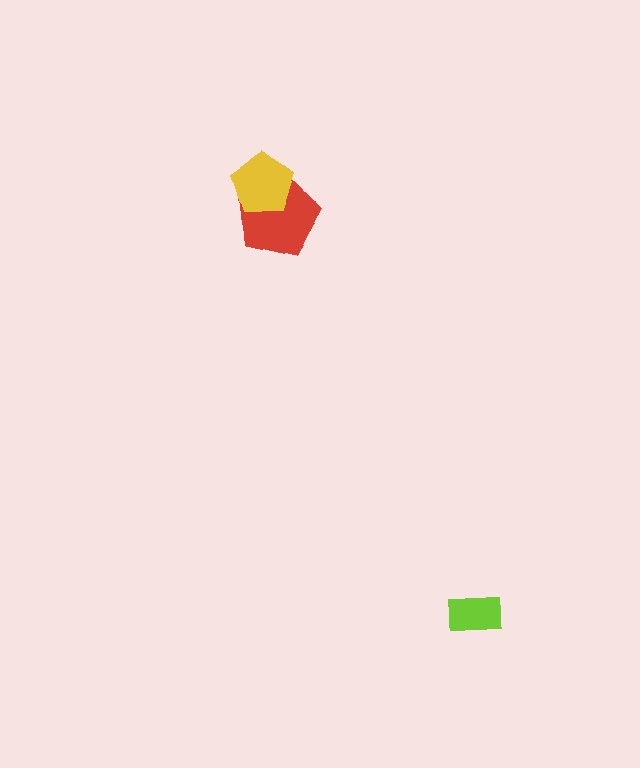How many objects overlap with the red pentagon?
1 object overlaps with the red pentagon.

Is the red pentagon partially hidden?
Yes, it is partially covered by another shape.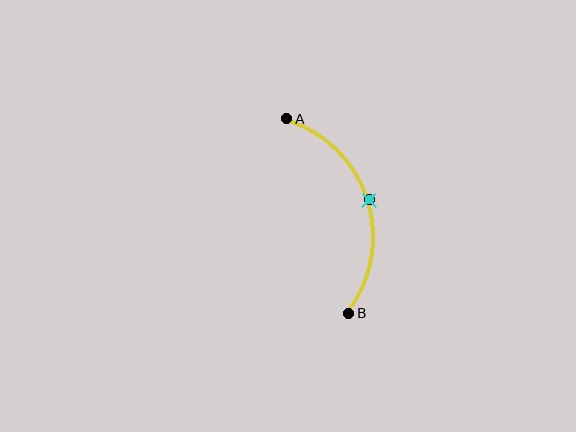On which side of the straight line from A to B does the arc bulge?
The arc bulges to the right of the straight line connecting A and B.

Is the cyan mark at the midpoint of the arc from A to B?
Yes. The cyan mark lies on the arc at equal arc-length from both A and B — it is the arc midpoint.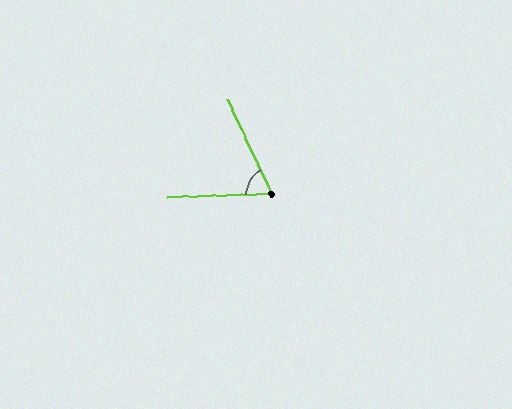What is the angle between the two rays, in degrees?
Approximately 67 degrees.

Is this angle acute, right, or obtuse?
It is acute.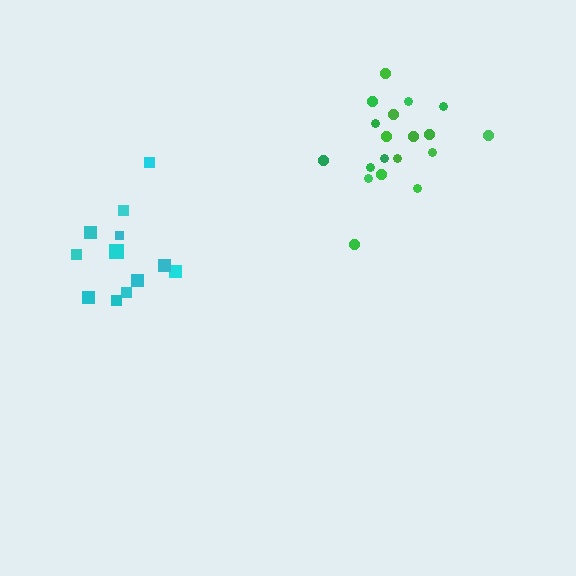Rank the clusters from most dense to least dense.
green, cyan.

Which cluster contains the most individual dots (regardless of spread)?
Green (19).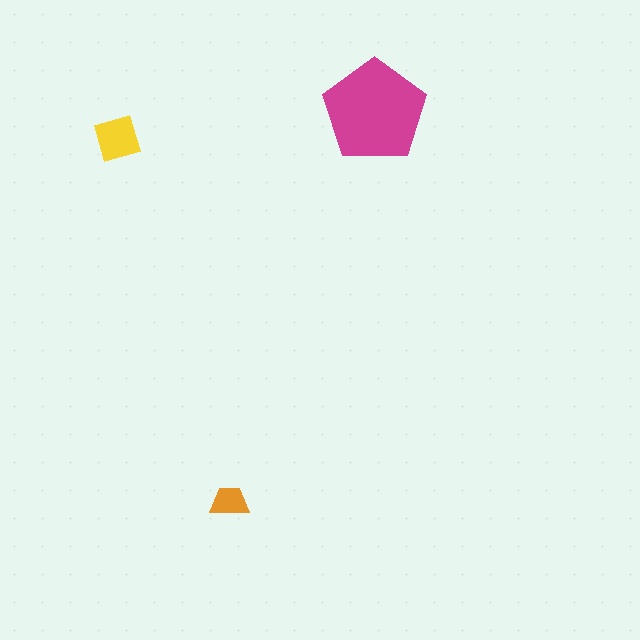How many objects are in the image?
There are 3 objects in the image.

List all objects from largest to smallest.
The magenta pentagon, the yellow diamond, the orange trapezoid.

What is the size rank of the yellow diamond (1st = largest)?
2nd.